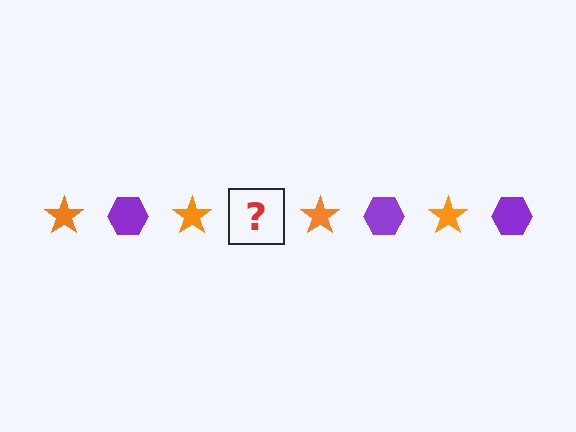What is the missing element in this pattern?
The missing element is a purple hexagon.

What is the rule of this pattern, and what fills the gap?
The rule is that the pattern alternates between orange star and purple hexagon. The gap should be filled with a purple hexagon.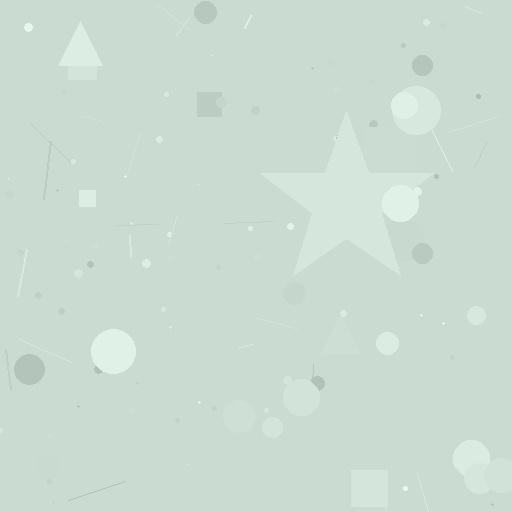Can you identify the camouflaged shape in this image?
The camouflaged shape is a star.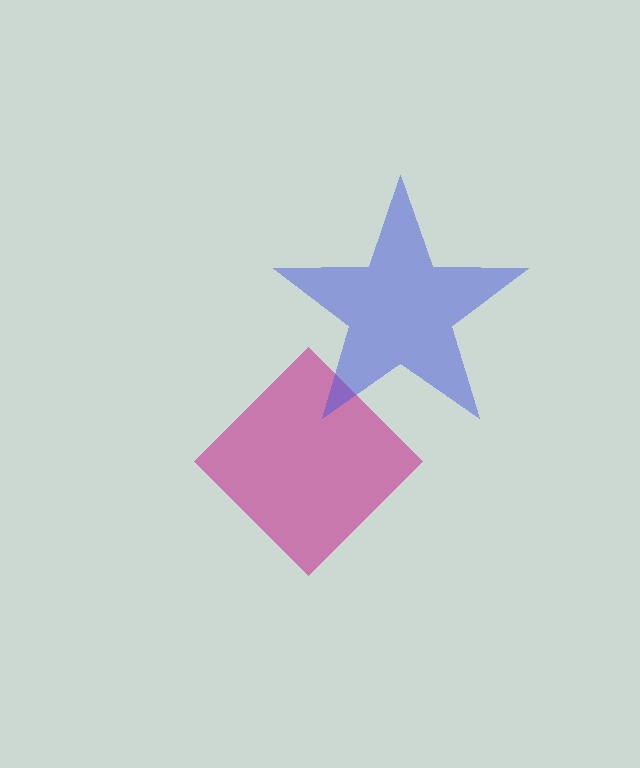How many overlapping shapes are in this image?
There are 2 overlapping shapes in the image.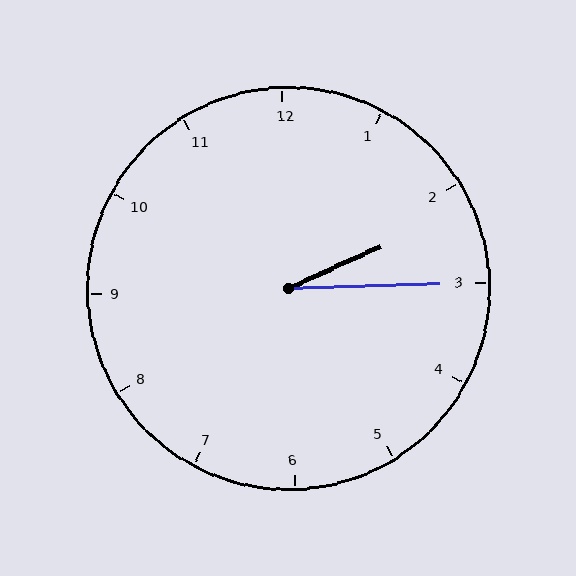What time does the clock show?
2:15.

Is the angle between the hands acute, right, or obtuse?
It is acute.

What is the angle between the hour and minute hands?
Approximately 22 degrees.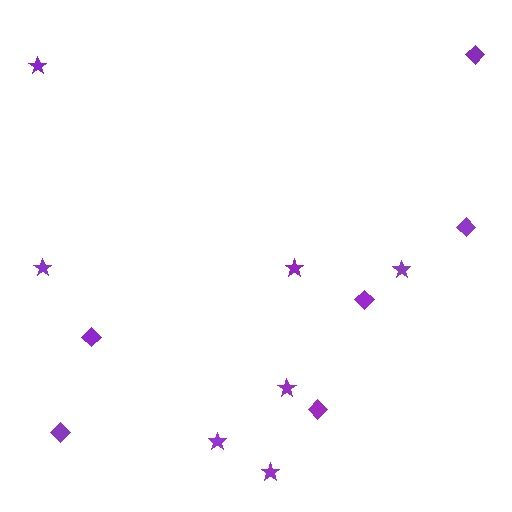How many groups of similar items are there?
There are 2 groups: one group of stars (7) and one group of diamonds (6).